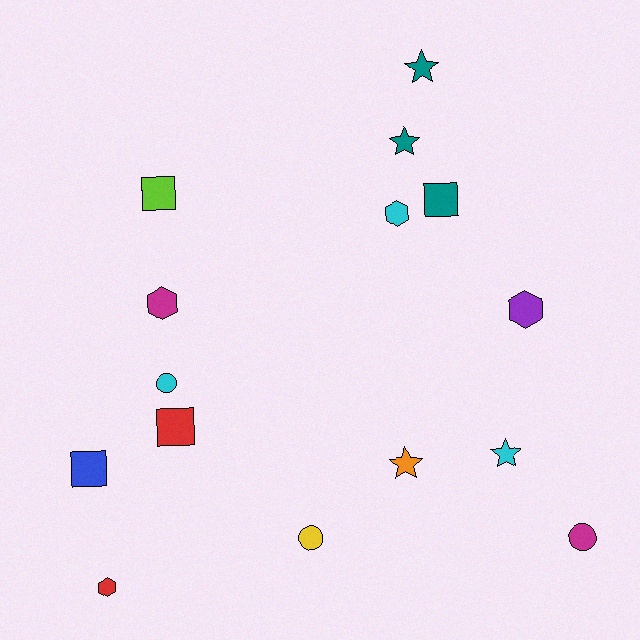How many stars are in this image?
There are 4 stars.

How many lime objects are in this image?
There is 1 lime object.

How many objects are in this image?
There are 15 objects.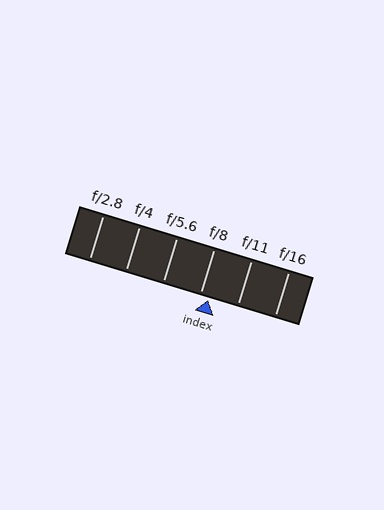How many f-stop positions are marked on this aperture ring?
There are 6 f-stop positions marked.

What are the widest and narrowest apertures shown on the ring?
The widest aperture shown is f/2.8 and the narrowest is f/16.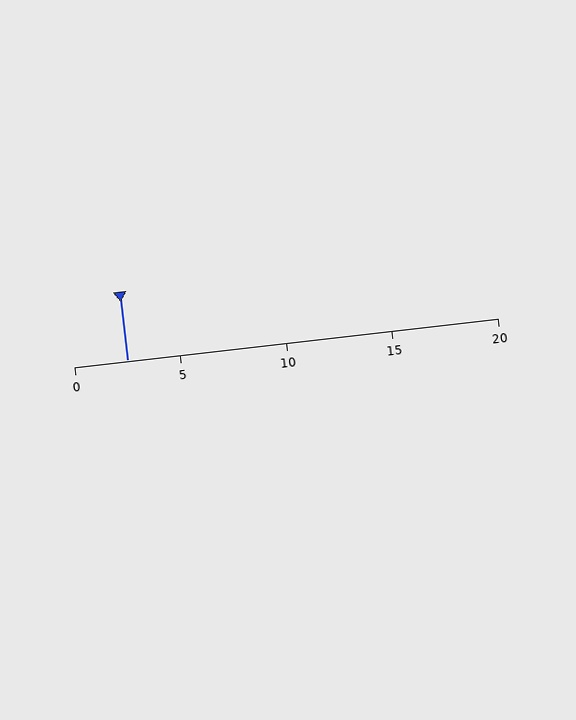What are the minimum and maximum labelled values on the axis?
The axis runs from 0 to 20.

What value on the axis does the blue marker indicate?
The marker indicates approximately 2.5.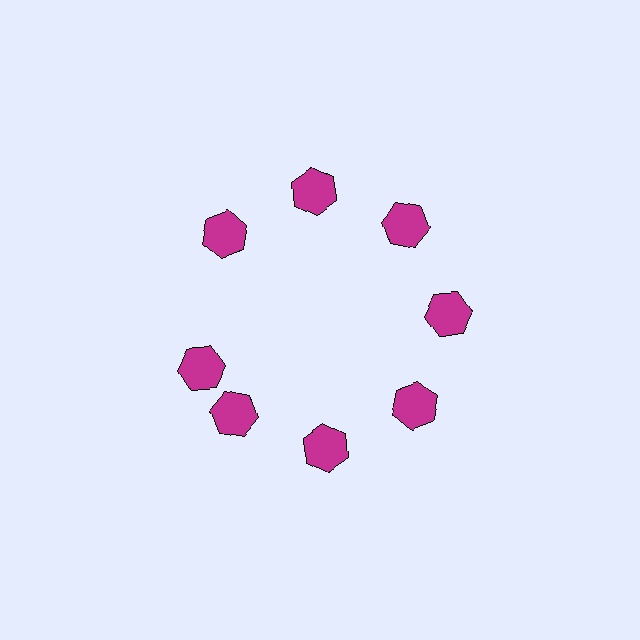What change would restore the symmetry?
The symmetry would be restored by rotating it back into even spacing with its neighbors so that all 8 hexagons sit at equal angles and equal distance from the center.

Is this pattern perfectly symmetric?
No. The 8 magenta hexagons are arranged in a ring, but one element near the 9 o'clock position is rotated out of alignment along the ring, breaking the 8-fold rotational symmetry.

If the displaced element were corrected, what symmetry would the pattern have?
It would have 8-fold rotational symmetry — the pattern would map onto itself every 45 degrees.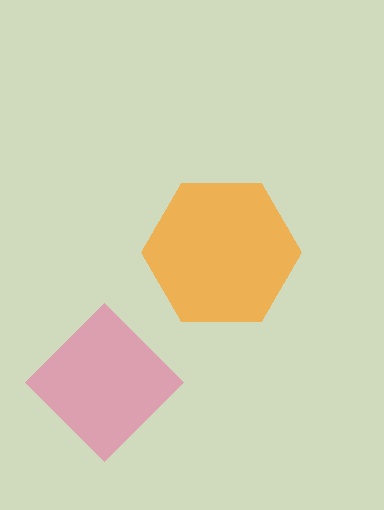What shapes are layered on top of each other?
The layered shapes are: an orange hexagon, a pink diamond.